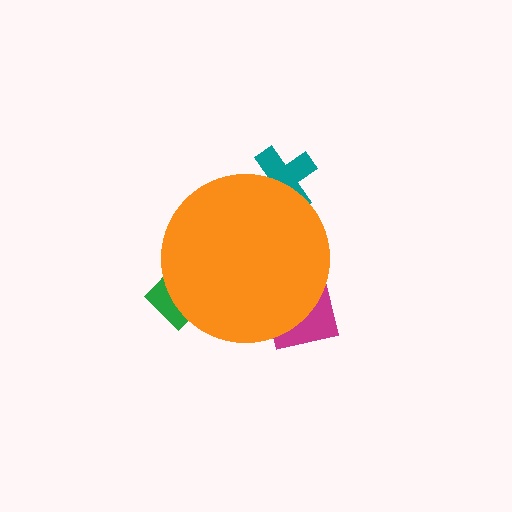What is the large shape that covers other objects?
An orange circle.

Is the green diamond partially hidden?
Yes, the green diamond is partially hidden behind the orange circle.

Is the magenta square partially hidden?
Yes, the magenta square is partially hidden behind the orange circle.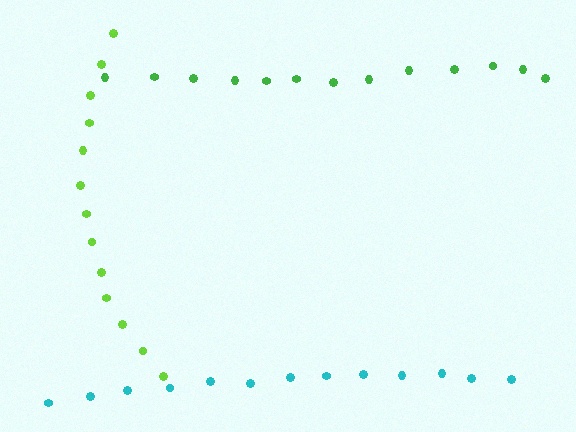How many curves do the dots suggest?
There are 3 distinct paths.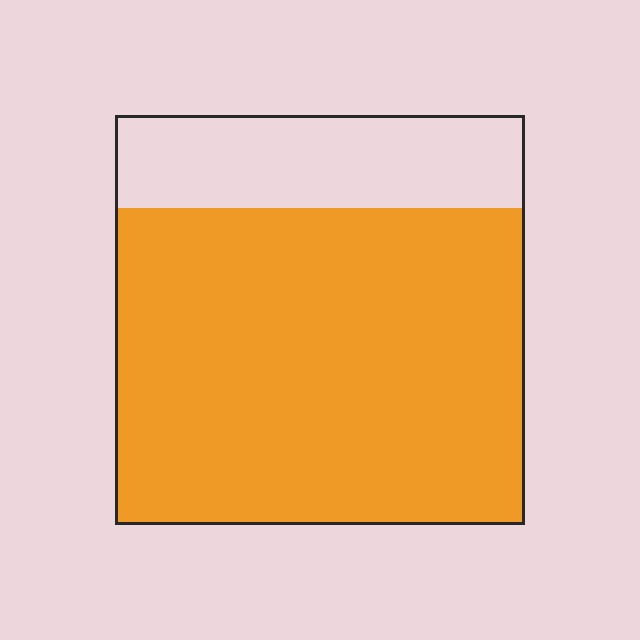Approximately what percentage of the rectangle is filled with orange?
Approximately 75%.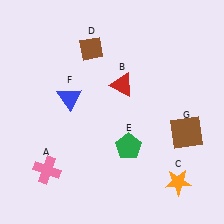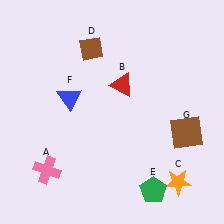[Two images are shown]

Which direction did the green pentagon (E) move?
The green pentagon (E) moved down.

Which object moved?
The green pentagon (E) moved down.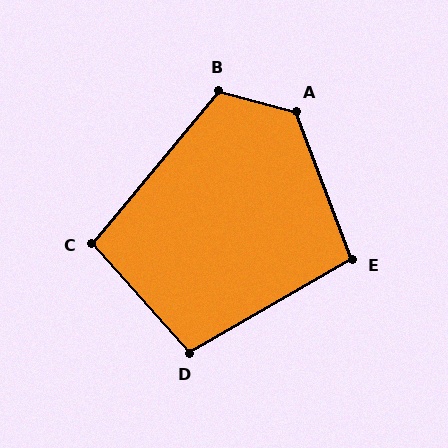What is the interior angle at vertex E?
Approximately 99 degrees (obtuse).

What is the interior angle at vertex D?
Approximately 102 degrees (obtuse).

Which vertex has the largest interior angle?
A, at approximately 126 degrees.